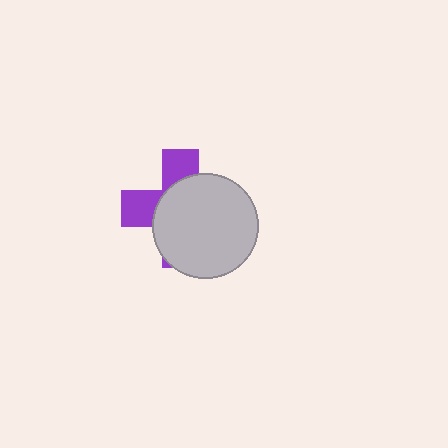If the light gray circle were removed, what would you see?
You would see the complete purple cross.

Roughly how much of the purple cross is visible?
A small part of it is visible (roughly 34%).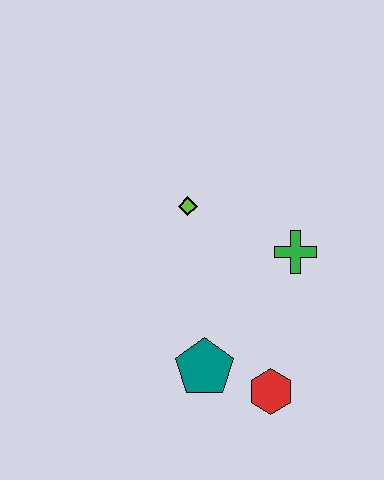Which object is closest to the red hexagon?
The teal pentagon is closest to the red hexagon.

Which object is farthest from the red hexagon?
The lime diamond is farthest from the red hexagon.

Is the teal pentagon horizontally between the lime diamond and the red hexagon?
Yes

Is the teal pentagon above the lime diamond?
No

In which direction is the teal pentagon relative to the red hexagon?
The teal pentagon is to the left of the red hexagon.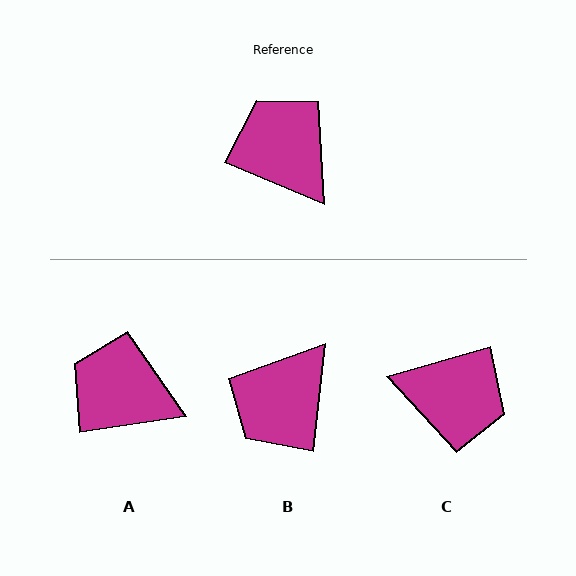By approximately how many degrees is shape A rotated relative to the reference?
Approximately 31 degrees counter-clockwise.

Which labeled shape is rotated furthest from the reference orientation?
C, about 141 degrees away.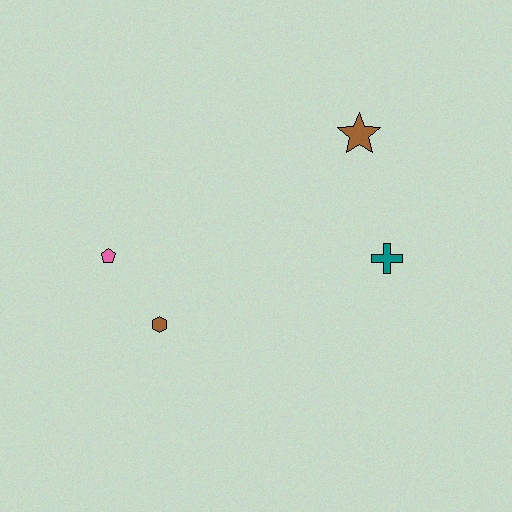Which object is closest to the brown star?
The teal cross is closest to the brown star.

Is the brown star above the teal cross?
Yes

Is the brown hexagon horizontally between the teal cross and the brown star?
No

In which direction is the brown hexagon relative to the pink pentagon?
The brown hexagon is below the pink pentagon.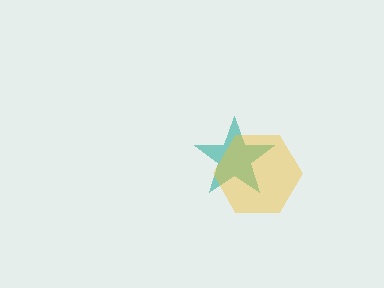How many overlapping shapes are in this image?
There are 2 overlapping shapes in the image.